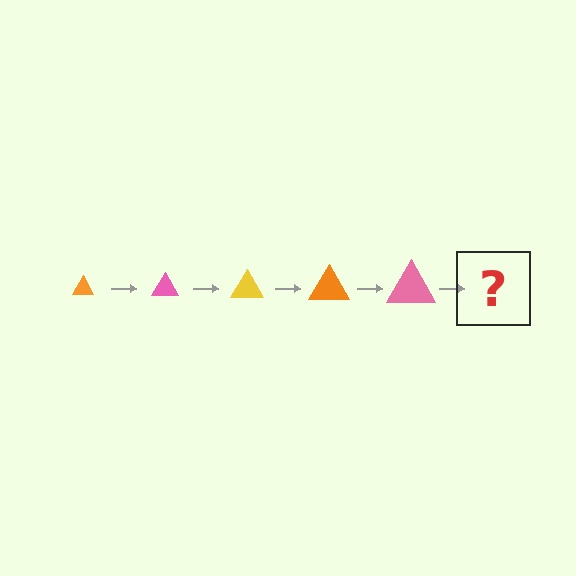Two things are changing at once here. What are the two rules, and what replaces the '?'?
The two rules are that the triangle grows larger each step and the color cycles through orange, pink, and yellow. The '?' should be a yellow triangle, larger than the previous one.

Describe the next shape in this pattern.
It should be a yellow triangle, larger than the previous one.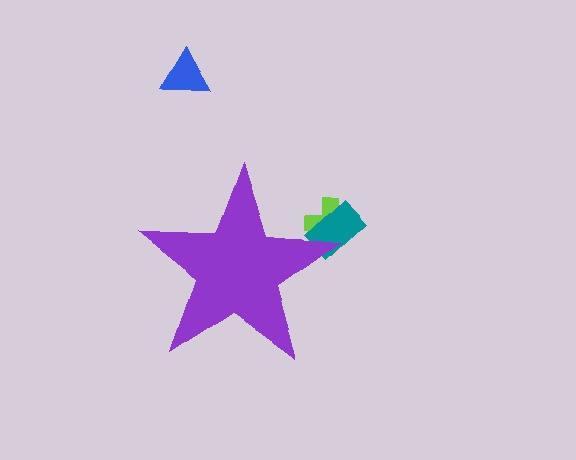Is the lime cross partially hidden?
Yes, the lime cross is partially hidden behind the purple star.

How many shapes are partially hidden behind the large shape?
2 shapes are partially hidden.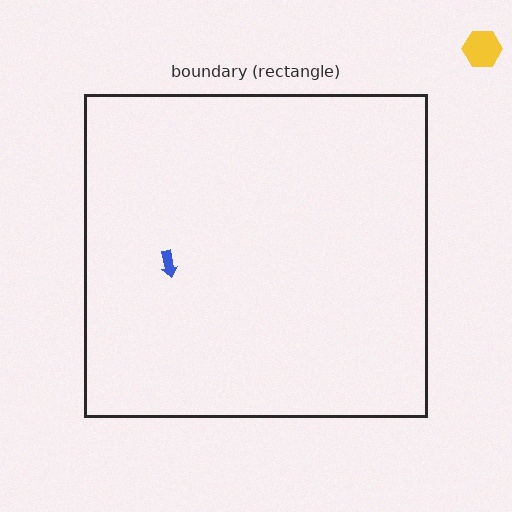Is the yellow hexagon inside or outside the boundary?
Outside.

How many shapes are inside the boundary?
1 inside, 1 outside.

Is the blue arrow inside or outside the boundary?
Inside.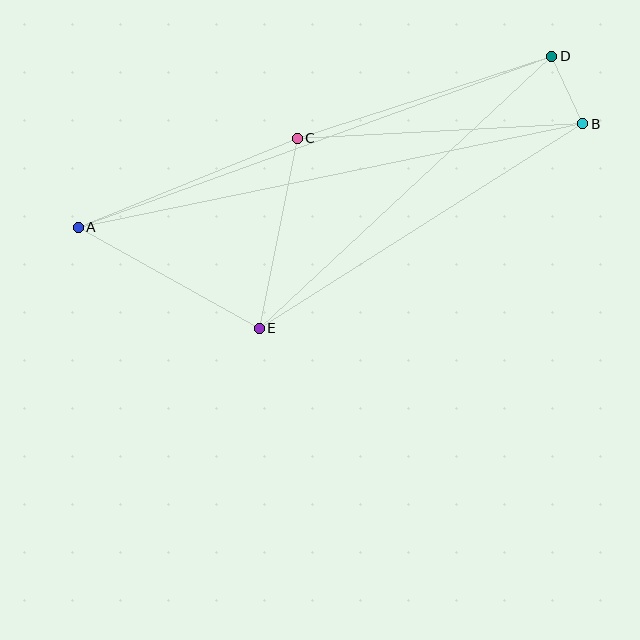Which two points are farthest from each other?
Points A and B are farthest from each other.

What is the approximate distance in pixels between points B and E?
The distance between B and E is approximately 383 pixels.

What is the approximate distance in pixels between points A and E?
The distance between A and E is approximately 207 pixels.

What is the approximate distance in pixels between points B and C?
The distance between B and C is approximately 286 pixels.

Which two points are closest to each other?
Points B and D are closest to each other.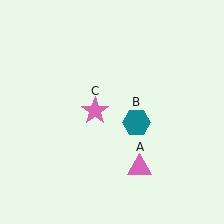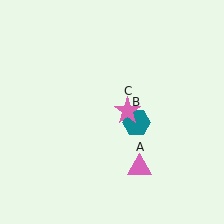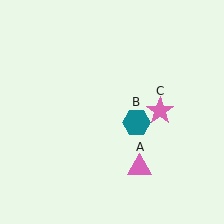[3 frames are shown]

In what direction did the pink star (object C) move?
The pink star (object C) moved right.